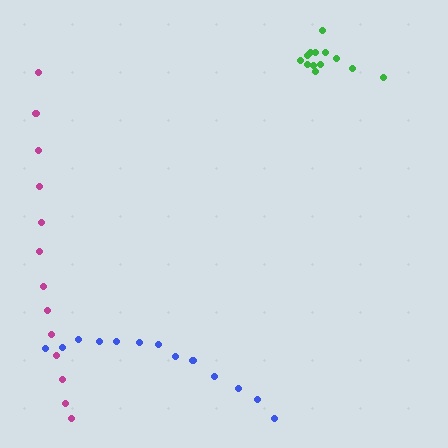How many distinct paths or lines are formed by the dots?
There are 3 distinct paths.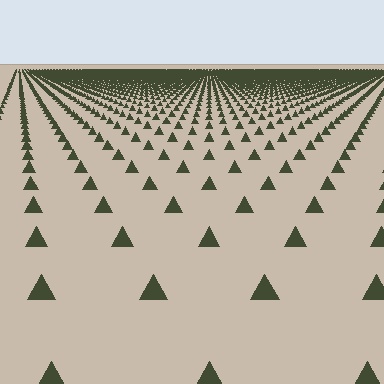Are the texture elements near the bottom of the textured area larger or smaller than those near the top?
Larger. Near the bottom, elements are closer to the viewer and appear at a bigger on-screen size.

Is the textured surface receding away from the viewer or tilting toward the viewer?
The surface is receding away from the viewer. Texture elements get smaller and denser toward the top.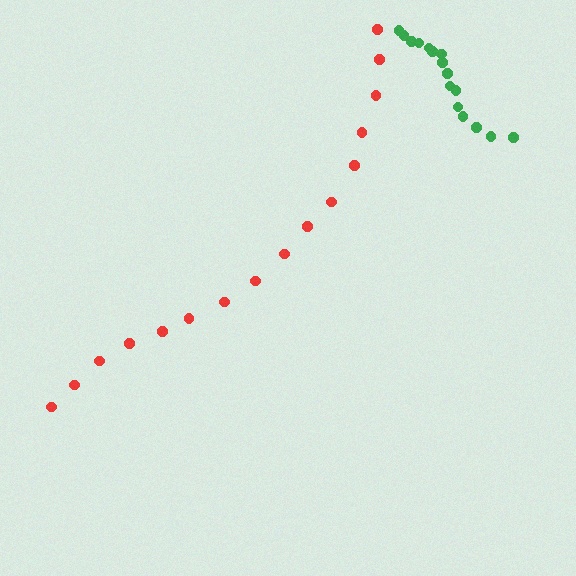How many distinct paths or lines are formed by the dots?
There are 2 distinct paths.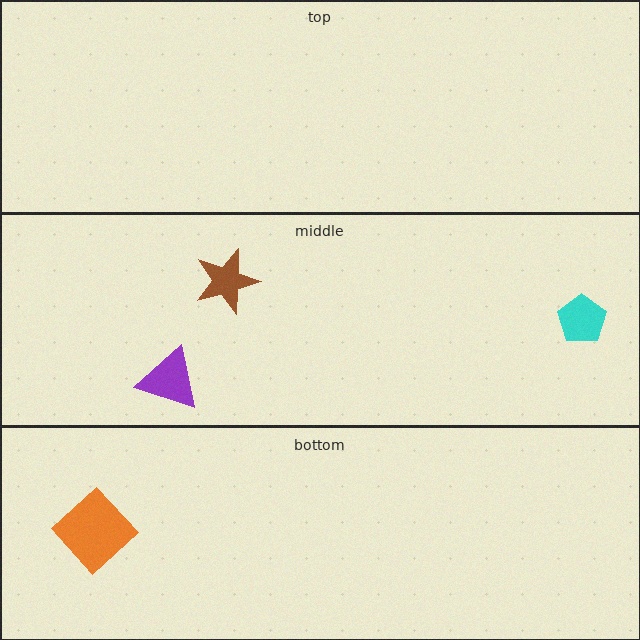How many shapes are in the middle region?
3.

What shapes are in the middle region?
The brown star, the cyan pentagon, the purple triangle.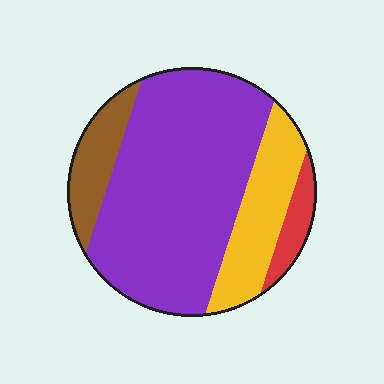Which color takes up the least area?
Red, at roughly 5%.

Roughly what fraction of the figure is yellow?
Yellow takes up about one fifth (1/5) of the figure.